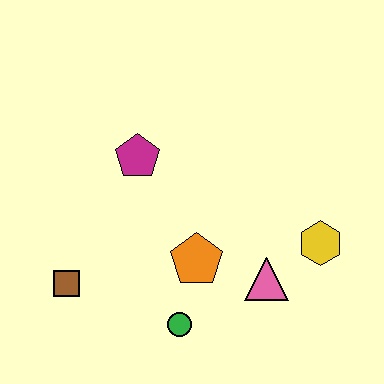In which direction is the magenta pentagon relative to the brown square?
The magenta pentagon is above the brown square.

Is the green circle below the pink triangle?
Yes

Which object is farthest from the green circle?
The magenta pentagon is farthest from the green circle.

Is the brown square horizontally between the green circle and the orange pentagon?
No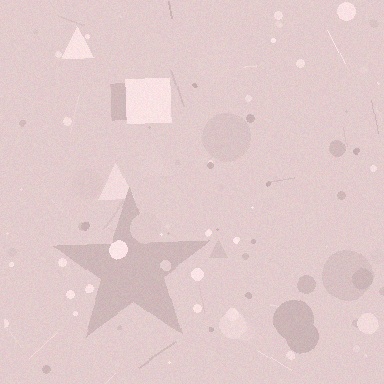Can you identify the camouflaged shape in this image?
The camouflaged shape is a star.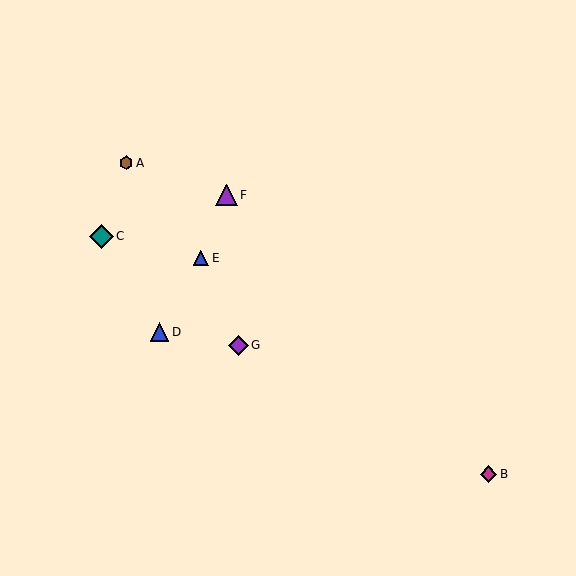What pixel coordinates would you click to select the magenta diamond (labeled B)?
Click at (489, 474) to select the magenta diamond B.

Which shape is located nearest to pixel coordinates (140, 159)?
The brown hexagon (labeled A) at (126, 163) is nearest to that location.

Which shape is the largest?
The teal diamond (labeled C) is the largest.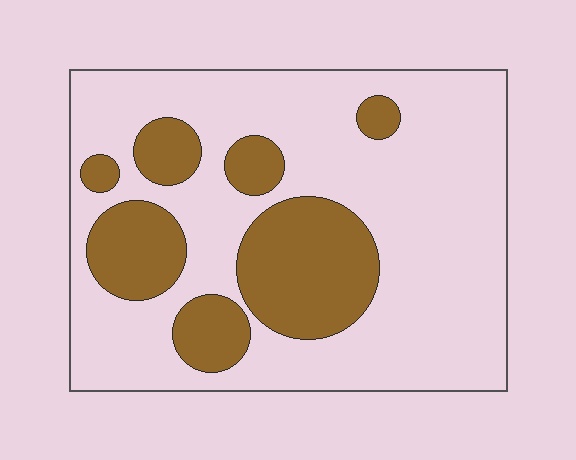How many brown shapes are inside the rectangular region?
7.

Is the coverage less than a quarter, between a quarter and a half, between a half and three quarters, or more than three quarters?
Between a quarter and a half.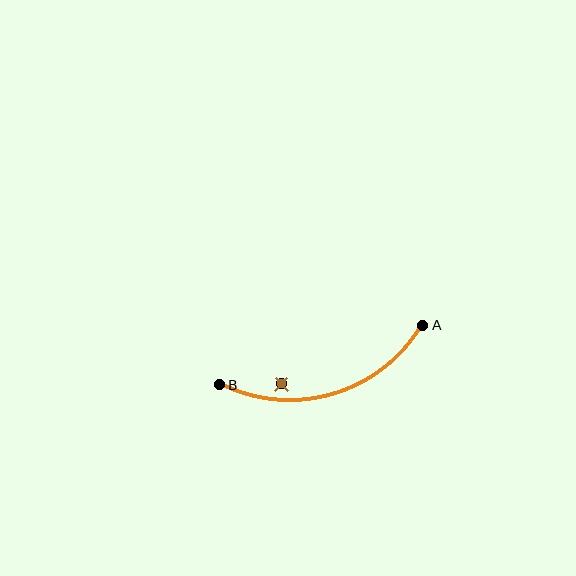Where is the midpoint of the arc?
The arc midpoint is the point on the curve farthest from the straight line joining A and B. It sits below that line.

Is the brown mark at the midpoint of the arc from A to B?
No — the brown mark does not lie on the arc at all. It sits slightly inside the curve.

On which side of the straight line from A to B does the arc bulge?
The arc bulges below the straight line connecting A and B.